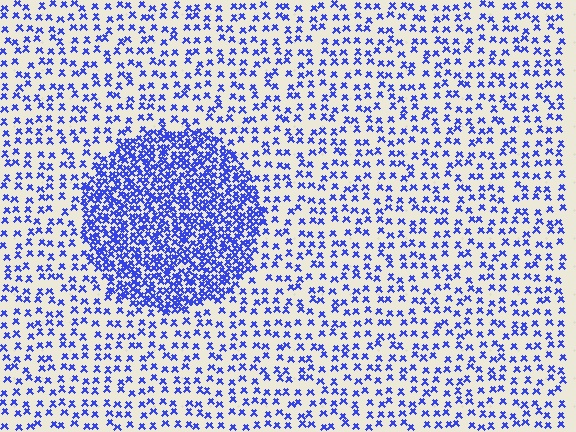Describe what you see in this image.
The image contains small blue elements arranged at two different densities. A circle-shaped region is visible where the elements are more densely packed than the surrounding area.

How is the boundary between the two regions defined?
The boundary is defined by a change in element density (approximately 2.8x ratio). All elements are the same color, size, and shape.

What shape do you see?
I see a circle.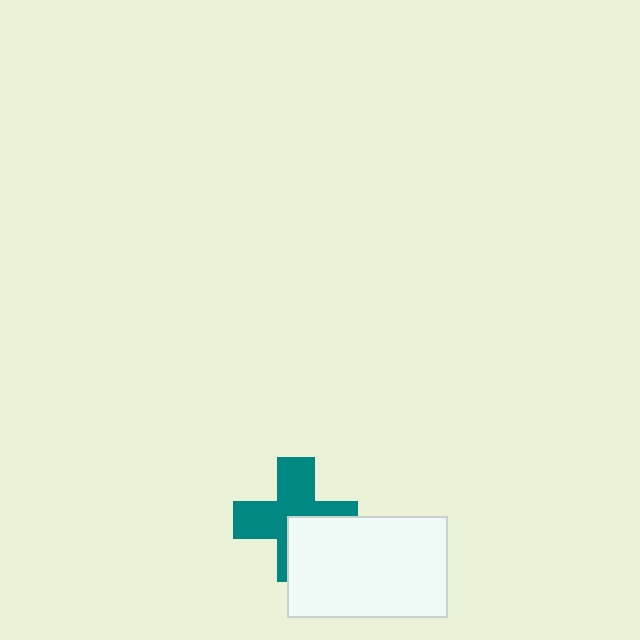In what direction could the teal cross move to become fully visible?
The teal cross could move toward the upper-left. That would shift it out from behind the white rectangle entirely.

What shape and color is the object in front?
The object in front is a white rectangle.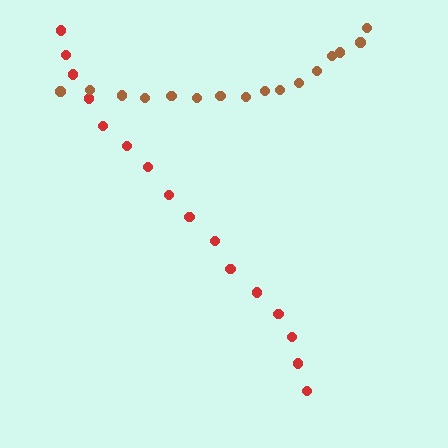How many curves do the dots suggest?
There are 2 distinct paths.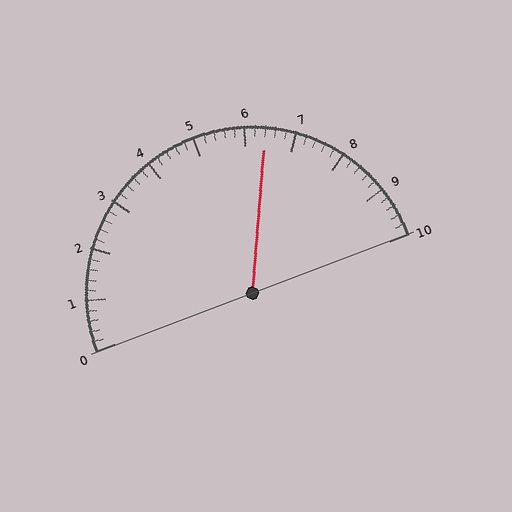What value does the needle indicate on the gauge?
The needle indicates approximately 6.4.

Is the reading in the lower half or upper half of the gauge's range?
The reading is in the upper half of the range (0 to 10).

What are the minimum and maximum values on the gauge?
The gauge ranges from 0 to 10.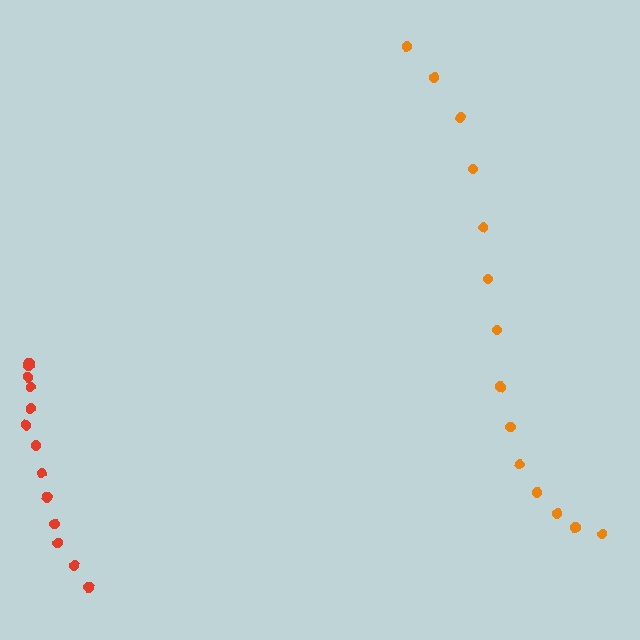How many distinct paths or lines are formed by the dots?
There are 2 distinct paths.